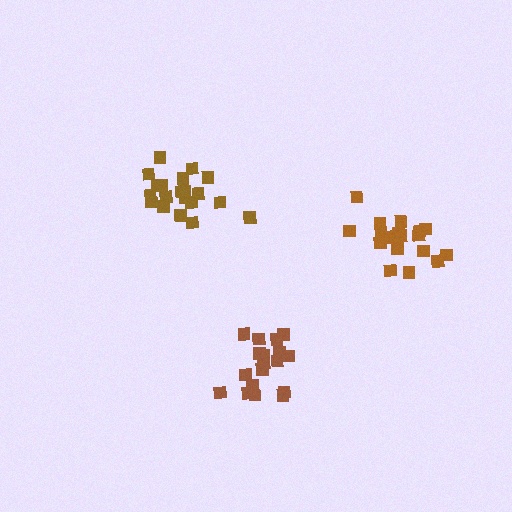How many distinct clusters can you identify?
There are 3 distinct clusters.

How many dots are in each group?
Group 1: 20 dots, Group 2: 20 dots, Group 3: 19 dots (59 total).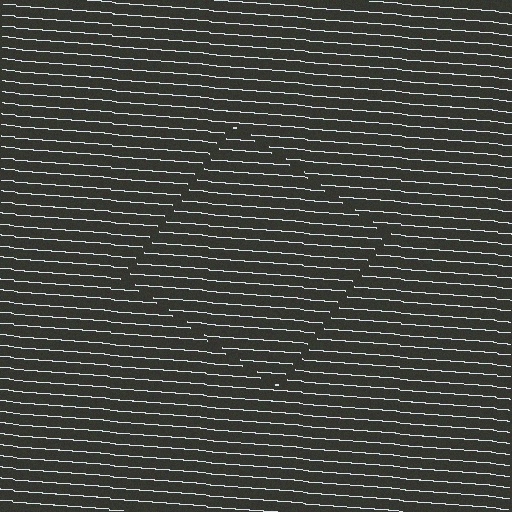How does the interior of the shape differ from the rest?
The interior of the shape contains the same grating, shifted by half a period — the contour is defined by the phase discontinuity where line-ends from the inner and outer gratings abut.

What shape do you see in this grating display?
An illusory square. The interior of the shape contains the same grating, shifted by half a period — the contour is defined by the phase discontinuity where line-ends from the inner and outer gratings abut.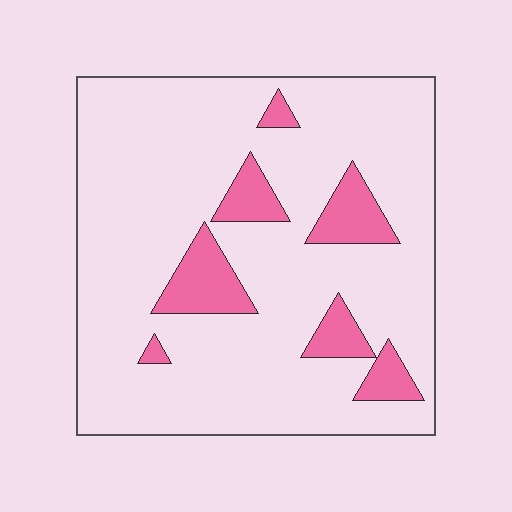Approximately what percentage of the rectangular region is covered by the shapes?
Approximately 15%.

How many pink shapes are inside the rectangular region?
7.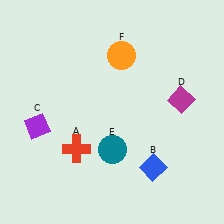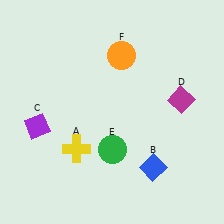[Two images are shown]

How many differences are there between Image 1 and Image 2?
There are 2 differences between the two images.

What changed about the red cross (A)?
In Image 1, A is red. In Image 2, it changed to yellow.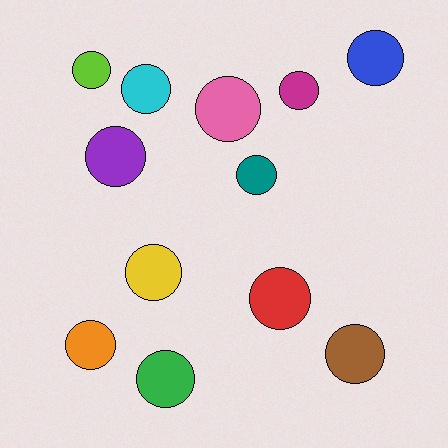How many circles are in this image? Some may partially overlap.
There are 12 circles.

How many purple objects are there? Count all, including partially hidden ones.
There is 1 purple object.